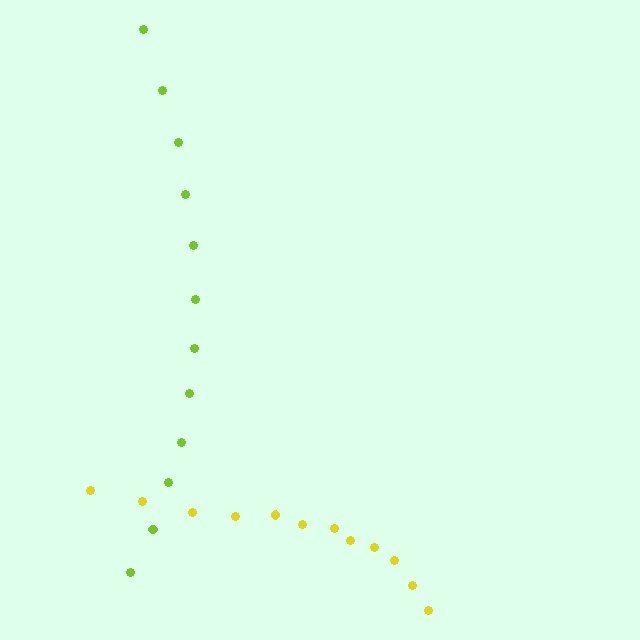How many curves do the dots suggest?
There are 2 distinct paths.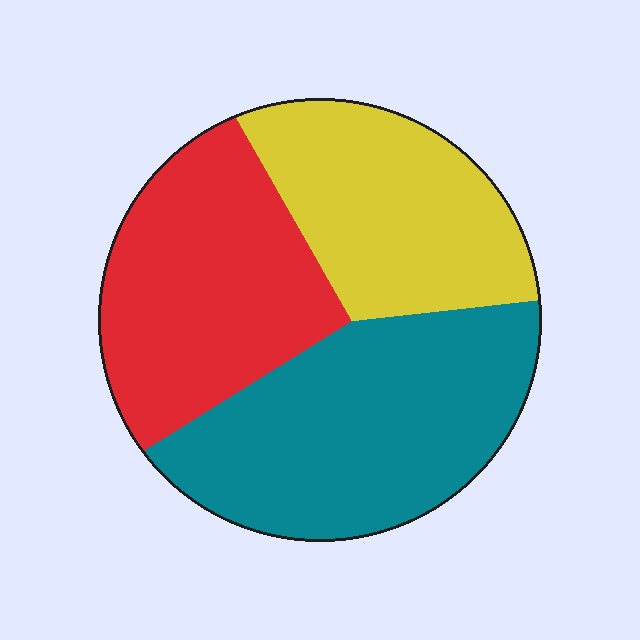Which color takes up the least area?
Yellow, at roughly 30%.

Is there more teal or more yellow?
Teal.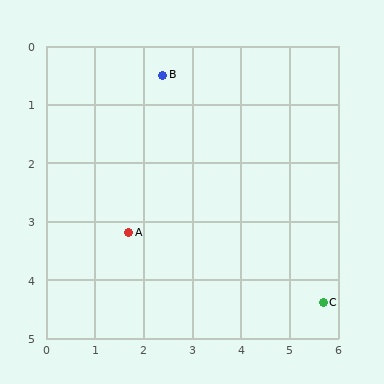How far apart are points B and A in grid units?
Points B and A are about 2.8 grid units apart.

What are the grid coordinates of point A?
Point A is at approximately (1.7, 3.2).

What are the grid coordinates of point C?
Point C is at approximately (5.7, 4.4).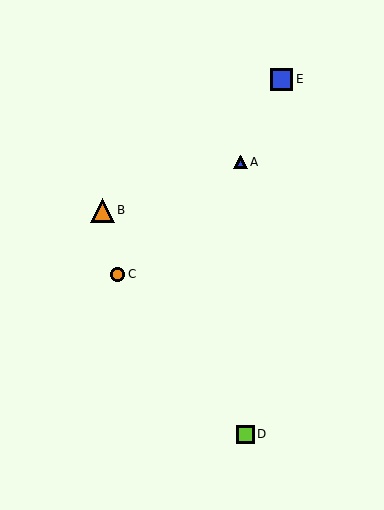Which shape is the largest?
The orange triangle (labeled B) is the largest.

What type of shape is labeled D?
Shape D is a lime square.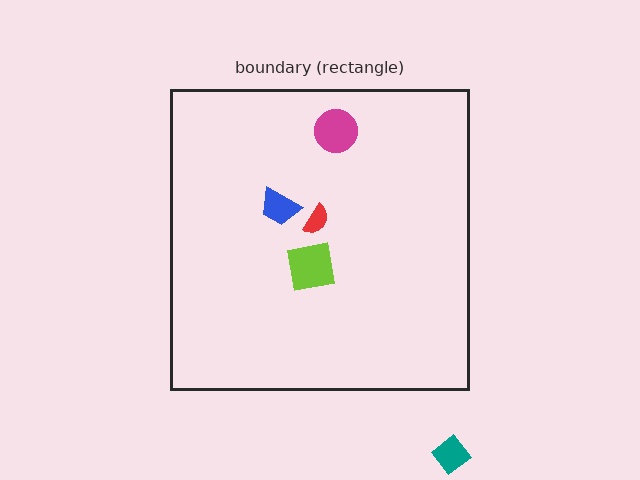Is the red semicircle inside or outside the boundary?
Inside.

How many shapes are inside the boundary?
4 inside, 1 outside.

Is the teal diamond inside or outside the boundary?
Outside.